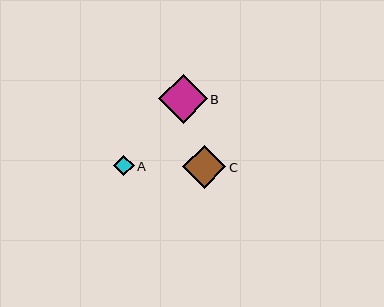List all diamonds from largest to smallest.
From largest to smallest: B, C, A.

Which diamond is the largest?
Diamond B is the largest with a size of approximately 49 pixels.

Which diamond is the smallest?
Diamond A is the smallest with a size of approximately 21 pixels.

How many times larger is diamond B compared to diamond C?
Diamond B is approximately 1.1 times the size of diamond C.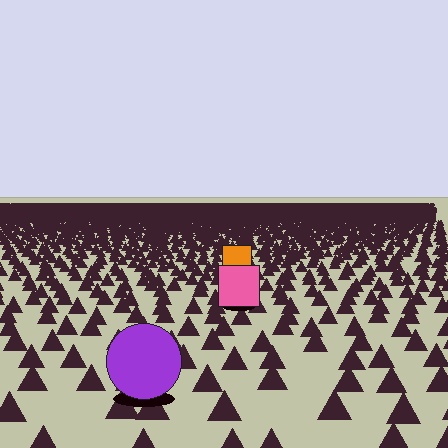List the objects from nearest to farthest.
From nearest to farthest: the purple circle, the pink square, the orange square.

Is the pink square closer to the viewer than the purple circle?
No. The purple circle is closer — you can tell from the texture gradient: the ground texture is coarser near it.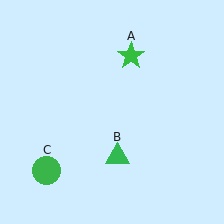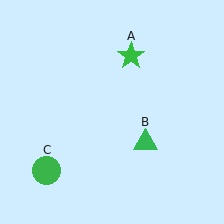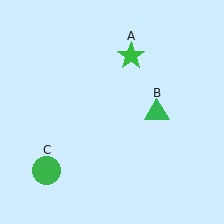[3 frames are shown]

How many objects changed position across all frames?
1 object changed position: green triangle (object B).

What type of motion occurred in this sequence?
The green triangle (object B) rotated counterclockwise around the center of the scene.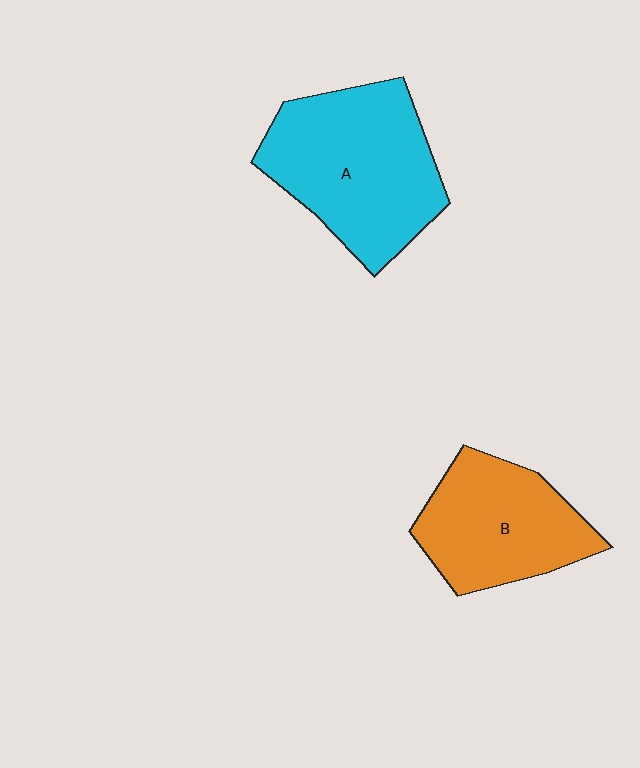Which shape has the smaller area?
Shape B (orange).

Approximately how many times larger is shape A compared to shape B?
Approximately 1.3 times.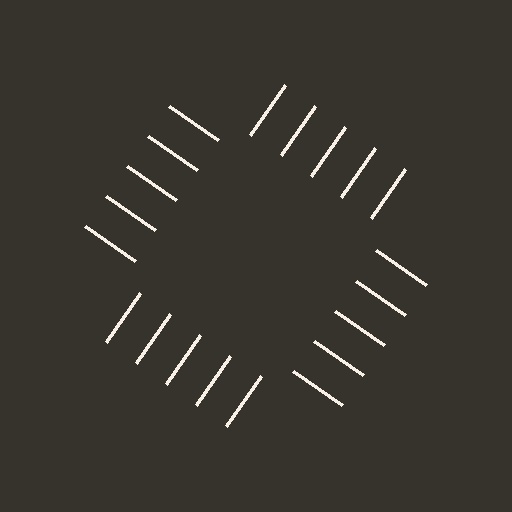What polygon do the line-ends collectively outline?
An illusory square — the line segments terminate on its edges but no continuous stroke is drawn.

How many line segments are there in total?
20 — 5 along each of the 4 edges.